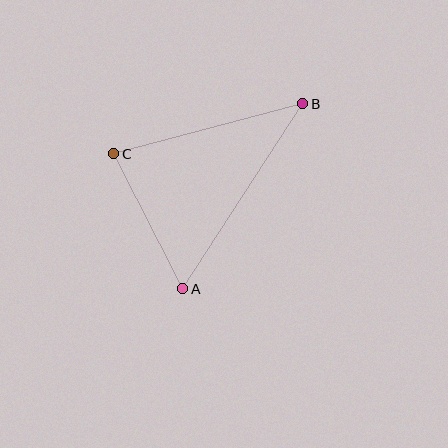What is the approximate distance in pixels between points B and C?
The distance between B and C is approximately 195 pixels.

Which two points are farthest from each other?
Points A and B are farthest from each other.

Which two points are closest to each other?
Points A and C are closest to each other.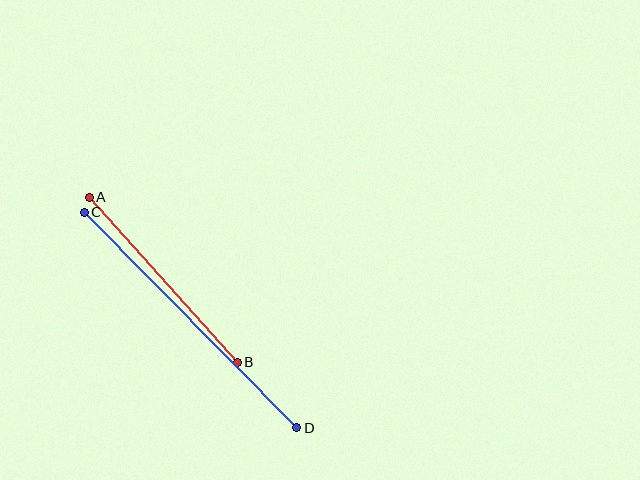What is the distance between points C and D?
The distance is approximately 303 pixels.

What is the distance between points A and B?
The distance is approximately 221 pixels.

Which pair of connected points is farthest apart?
Points C and D are farthest apart.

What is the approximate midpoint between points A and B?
The midpoint is at approximately (163, 280) pixels.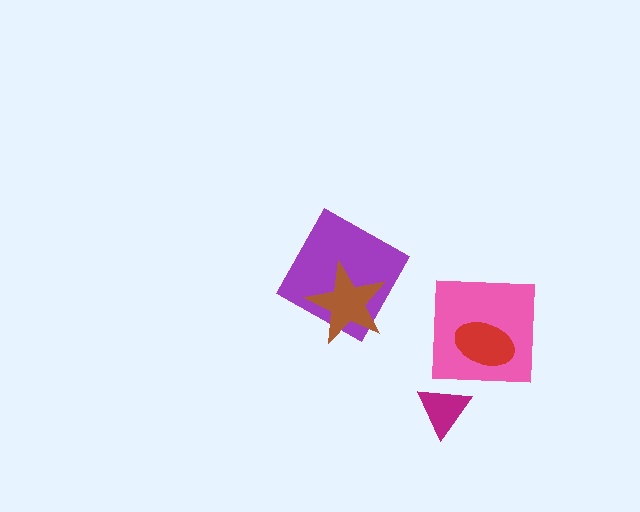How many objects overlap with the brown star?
1 object overlaps with the brown star.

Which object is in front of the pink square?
The red ellipse is in front of the pink square.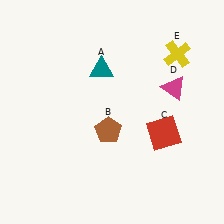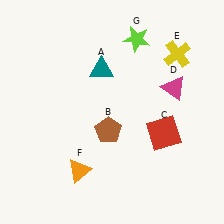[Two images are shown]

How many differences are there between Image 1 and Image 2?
There are 2 differences between the two images.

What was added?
An orange triangle (F), a lime star (G) were added in Image 2.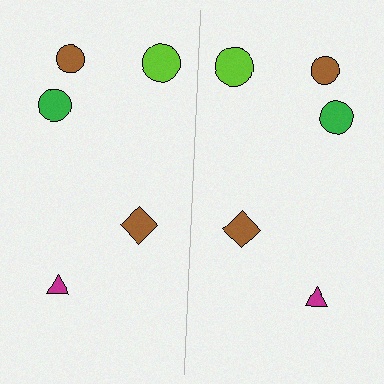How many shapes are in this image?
There are 10 shapes in this image.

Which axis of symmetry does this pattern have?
The pattern has a vertical axis of symmetry running through the center of the image.